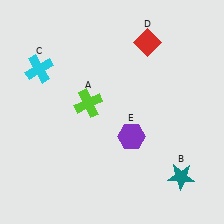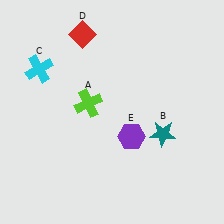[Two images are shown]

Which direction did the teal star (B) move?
The teal star (B) moved up.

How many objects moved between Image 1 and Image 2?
2 objects moved between the two images.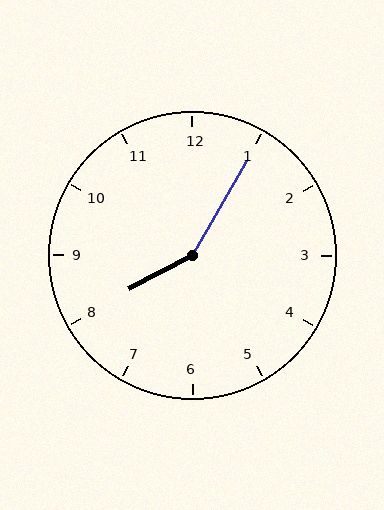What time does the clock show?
8:05.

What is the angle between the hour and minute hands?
Approximately 148 degrees.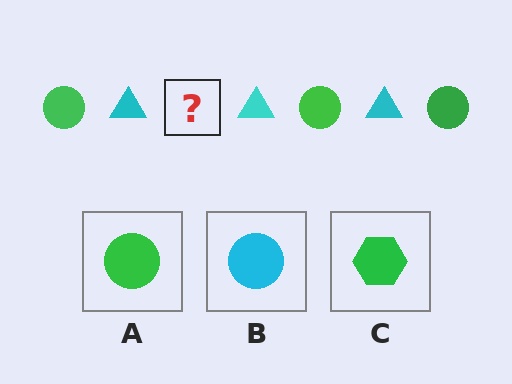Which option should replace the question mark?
Option A.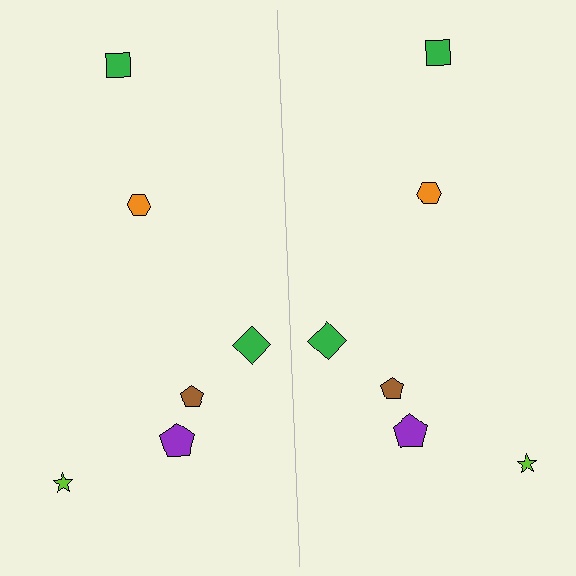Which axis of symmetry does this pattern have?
The pattern has a vertical axis of symmetry running through the center of the image.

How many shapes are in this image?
There are 12 shapes in this image.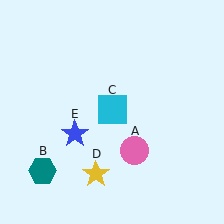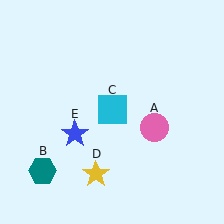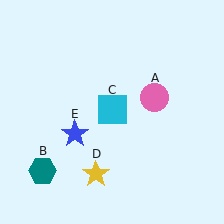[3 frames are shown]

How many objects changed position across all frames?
1 object changed position: pink circle (object A).